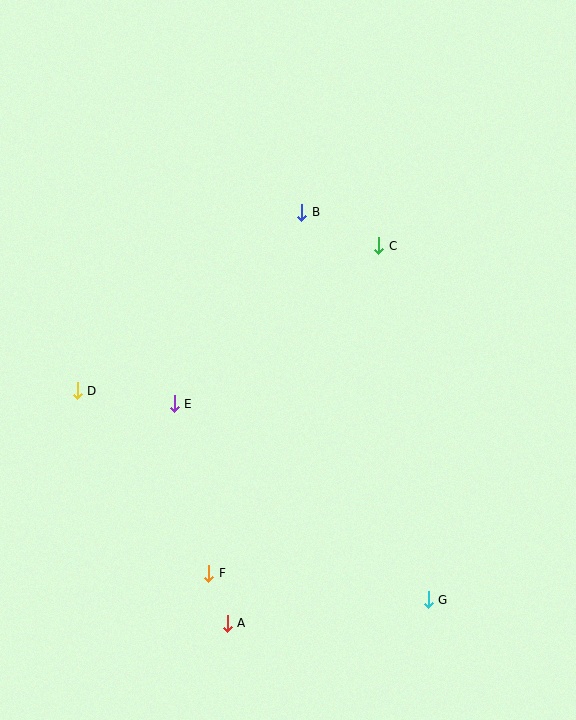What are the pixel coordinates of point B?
Point B is at (302, 212).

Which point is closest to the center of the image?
Point E at (174, 404) is closest to the center.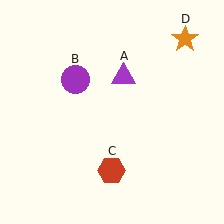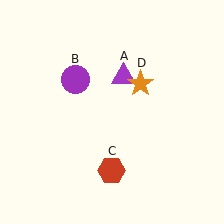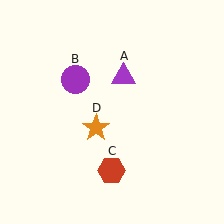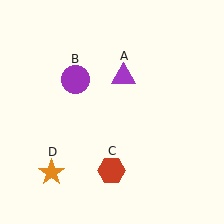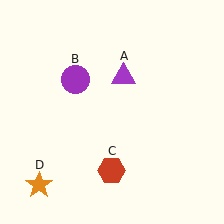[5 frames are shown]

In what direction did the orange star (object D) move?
The orange star (object D) moved down and to the left.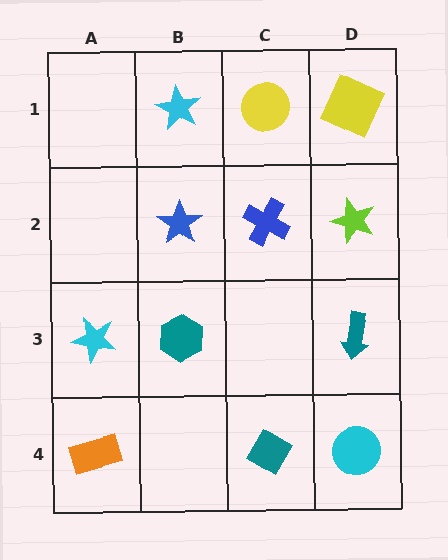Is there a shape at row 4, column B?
No, that cell is empty.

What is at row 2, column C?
A blue cross.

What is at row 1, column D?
A yellow square.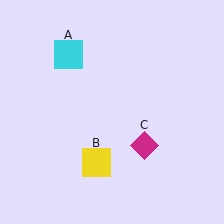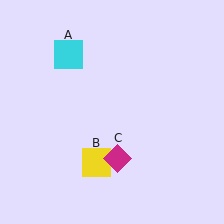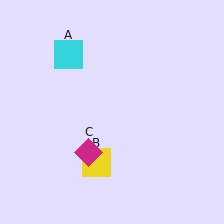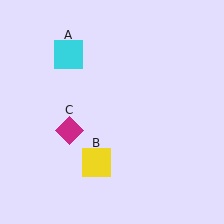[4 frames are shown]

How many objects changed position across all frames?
1 object changed position: magenta diamond (object C).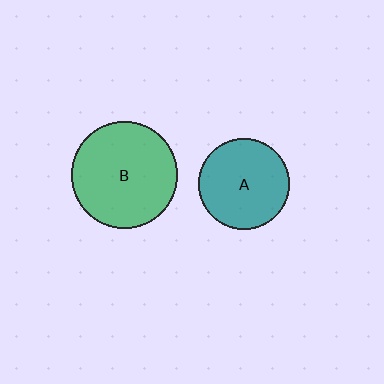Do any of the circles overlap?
No, none of the circles overlap.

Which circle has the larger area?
Circle B (green).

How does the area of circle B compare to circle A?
Approximately 1.4 times.